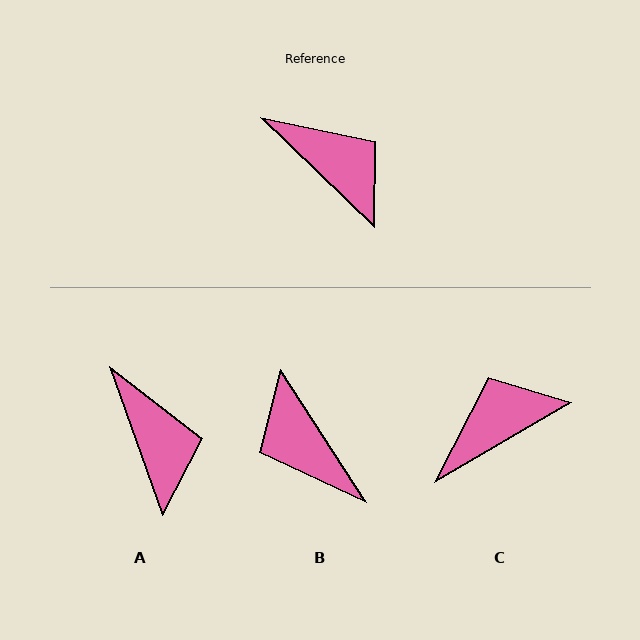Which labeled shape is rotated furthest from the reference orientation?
B, about 167 degrees away.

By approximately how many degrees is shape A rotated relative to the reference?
Approximately 26 degrees clockwise.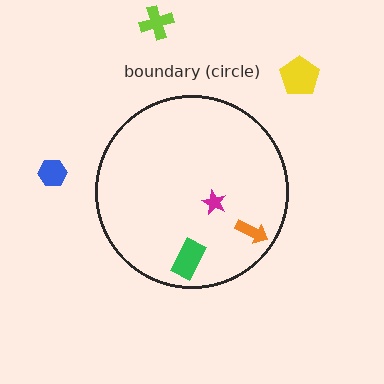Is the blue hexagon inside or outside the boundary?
Outside.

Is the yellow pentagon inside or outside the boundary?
Outside.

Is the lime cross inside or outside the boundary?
Outside.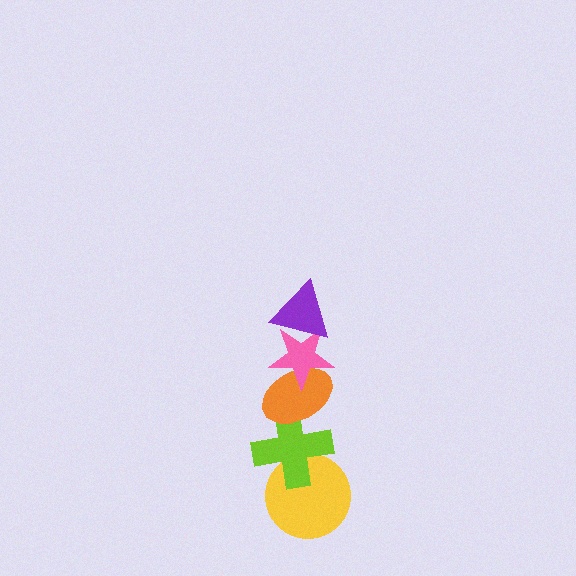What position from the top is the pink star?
The pink star is 2nd from the top.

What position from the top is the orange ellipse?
The orange ellipse is 3rd from the top.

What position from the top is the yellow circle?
The yellow circle is 5th from the top.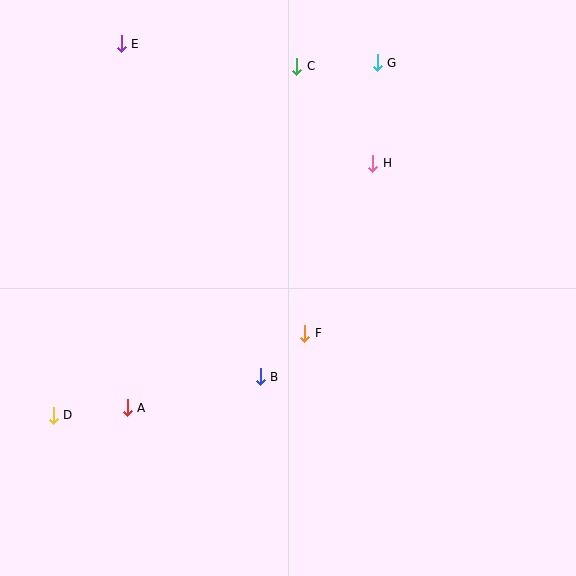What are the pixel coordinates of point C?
Point C is at (297, 66).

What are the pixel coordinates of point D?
Point D is at (53, 415).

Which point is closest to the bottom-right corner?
Point F is closest to the bottom-right corner.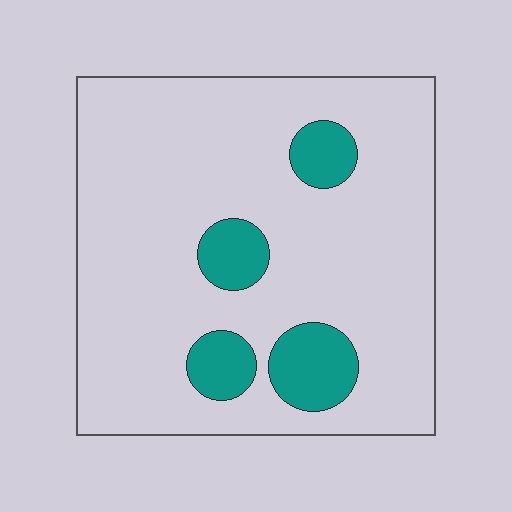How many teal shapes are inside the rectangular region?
4.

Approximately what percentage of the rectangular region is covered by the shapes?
Approximately 15%.